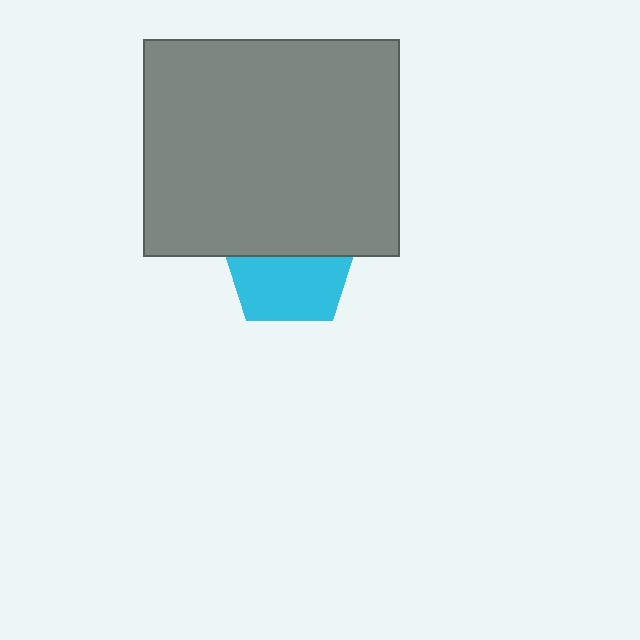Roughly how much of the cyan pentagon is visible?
About half of it is visible (roughly 53%).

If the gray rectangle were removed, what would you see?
You would see the complete cyan pentagon.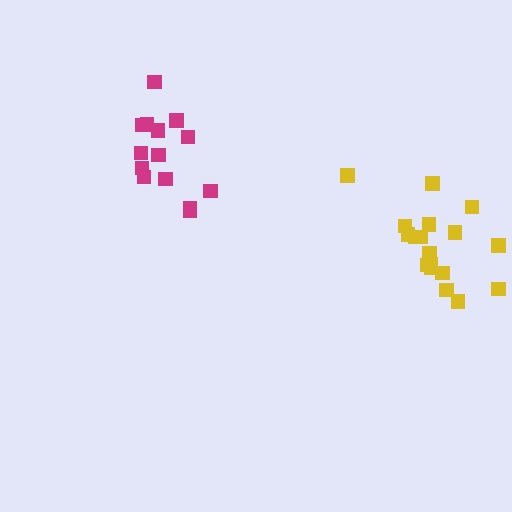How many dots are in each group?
Group 1: 15 dots, Group 2: 19 dots (34 total).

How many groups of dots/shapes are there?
There are 2 groups.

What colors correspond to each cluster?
The clusters are colored: magenta, yellow.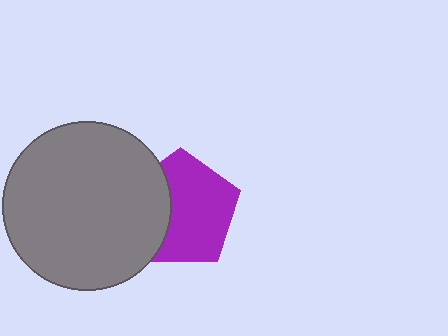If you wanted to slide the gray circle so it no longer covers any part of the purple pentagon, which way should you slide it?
Slide it left — that is the most direct way to separate the two shapes.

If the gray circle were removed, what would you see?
You would see the complete purple pentagon.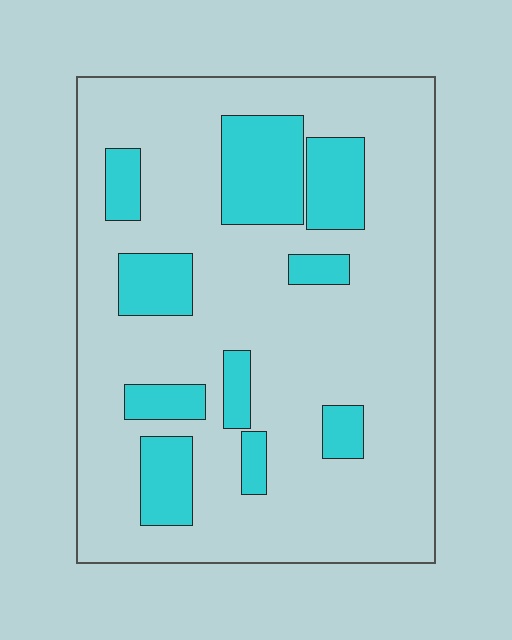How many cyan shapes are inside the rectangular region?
10.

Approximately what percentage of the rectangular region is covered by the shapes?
Approximately 20%.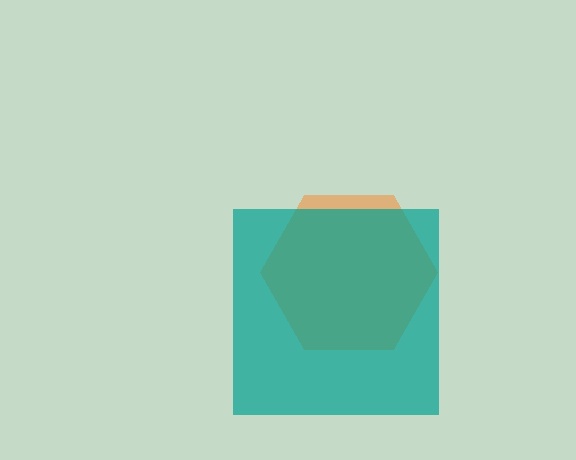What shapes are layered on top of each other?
The layered shapes are: an orange hexagon, a teal square.